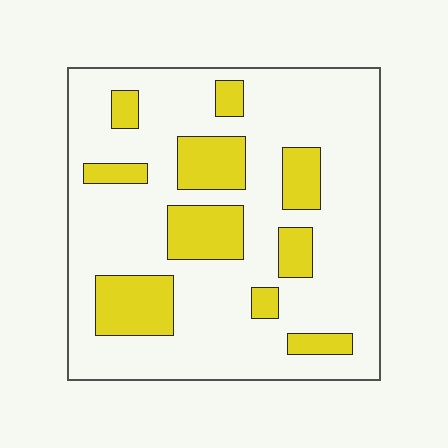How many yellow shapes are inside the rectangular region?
10.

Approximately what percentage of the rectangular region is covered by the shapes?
Approximately 25%.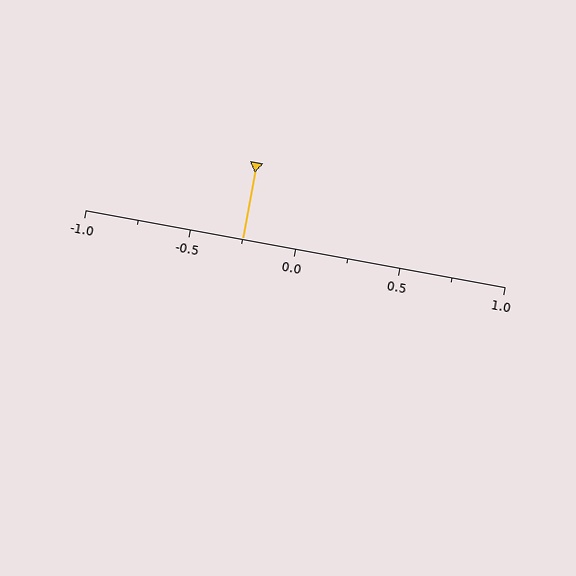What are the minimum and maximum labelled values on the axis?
The axis runs from -1.0 to 1.0.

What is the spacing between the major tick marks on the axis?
The major ticks are spaced 0.5 apart.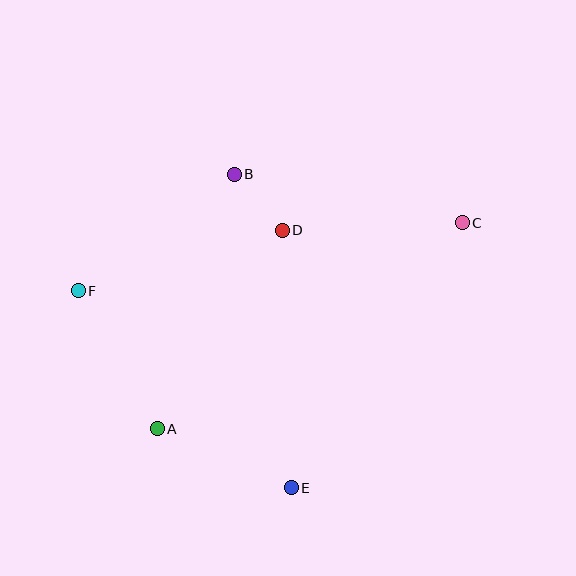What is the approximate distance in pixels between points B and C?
The distance between B and C is approximately 233 pixels.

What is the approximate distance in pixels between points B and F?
The distance between B and F is approximately 195 pixels.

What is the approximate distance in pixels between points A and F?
The distance between A and F is approximately 159 pixels.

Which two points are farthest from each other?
Points C and F are farthest from each other.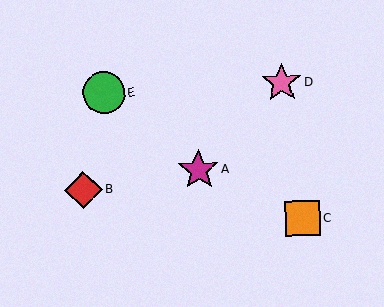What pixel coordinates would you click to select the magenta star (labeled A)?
Click at (199, 170) to select the magenta star A.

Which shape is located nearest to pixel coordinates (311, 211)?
The orange square (labeled C) at (302, 218) is nearest to that location.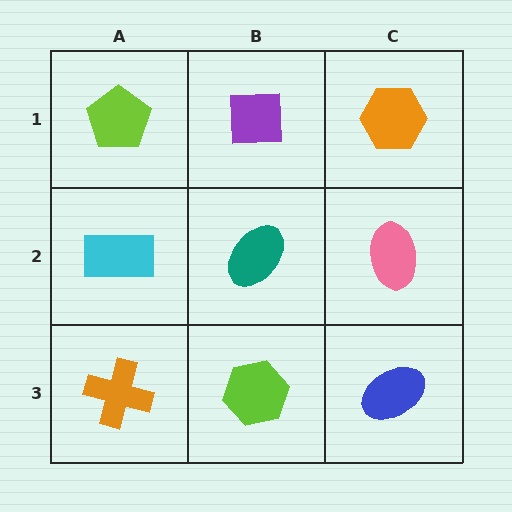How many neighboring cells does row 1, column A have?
2.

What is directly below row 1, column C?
A pink ellipse.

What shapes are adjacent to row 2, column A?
A lime pentagon (row 1, column A), an orange cross (row 3, column A), a teal ellipse (row 2, column B).